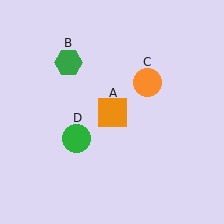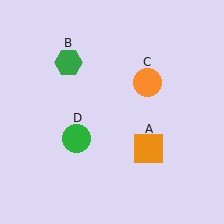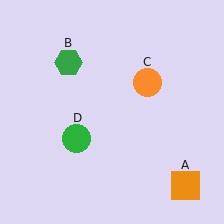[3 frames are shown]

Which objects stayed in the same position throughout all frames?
Green hexagon (object B) and orange circle (object C) and green circle (object D) remained stationary.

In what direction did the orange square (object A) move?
The orange square (object A) moved down and to the right.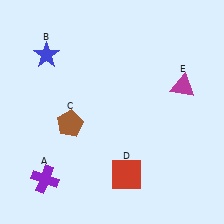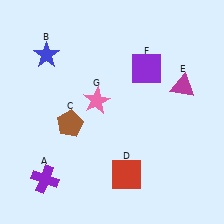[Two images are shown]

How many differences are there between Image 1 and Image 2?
There are 2 differences between the two images.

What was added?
A purple square (F), a pink star (G) were added in Image 2.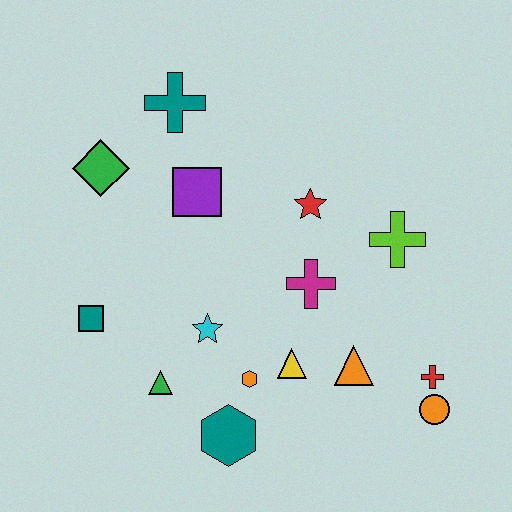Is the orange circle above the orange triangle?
No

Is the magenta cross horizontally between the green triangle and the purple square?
No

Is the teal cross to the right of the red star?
No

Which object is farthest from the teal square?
The orange circle is farthest from the teal square.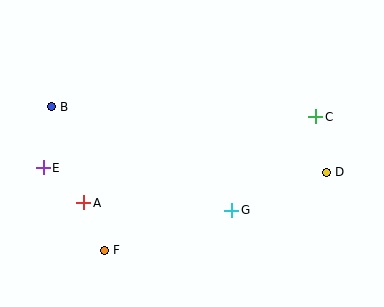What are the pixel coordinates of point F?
Point F is at (104, 250).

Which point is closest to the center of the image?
Point G at (232, 210) is closest to the center.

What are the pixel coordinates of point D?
Point D is at (326, 172).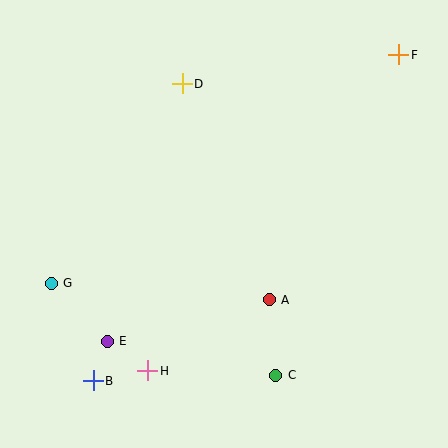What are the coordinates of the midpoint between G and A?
The midpoint between G and A is at (160, 292).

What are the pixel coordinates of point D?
Point D is at (182, 84).